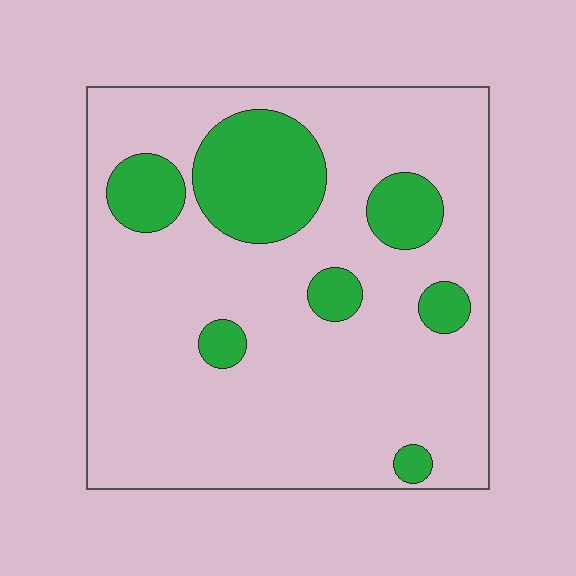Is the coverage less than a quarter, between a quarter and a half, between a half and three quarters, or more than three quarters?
Less than a quarter.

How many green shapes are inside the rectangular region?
7.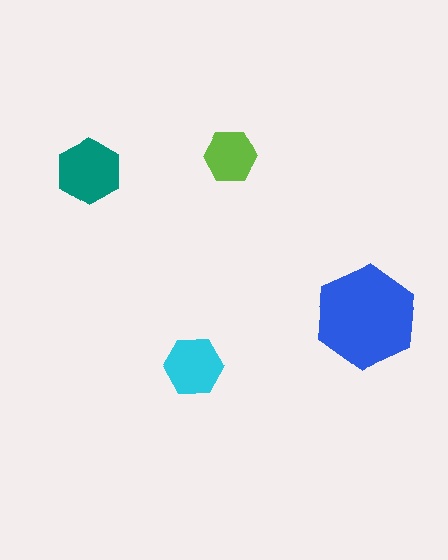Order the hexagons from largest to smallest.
the blue one, the teal one, the cyan one, the lime one.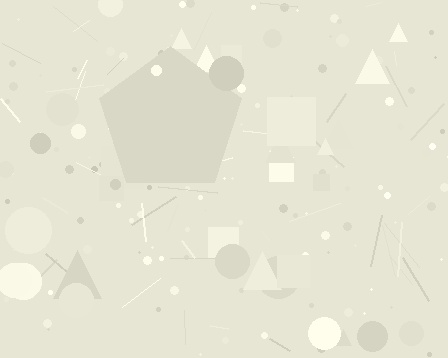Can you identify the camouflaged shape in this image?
The camouflaged shape is a pentagon.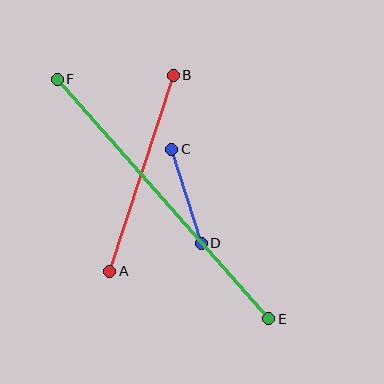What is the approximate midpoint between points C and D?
The midpoint is at approximately (186, 196) pixels.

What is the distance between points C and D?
The distance is approximately 98 pixels.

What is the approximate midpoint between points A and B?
The midpoint is at approximately (141, 173) pixels.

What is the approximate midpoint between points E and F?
The midpoint is at approximately (163, 199) pixels.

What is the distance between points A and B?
The distance is approximately 206 pixels.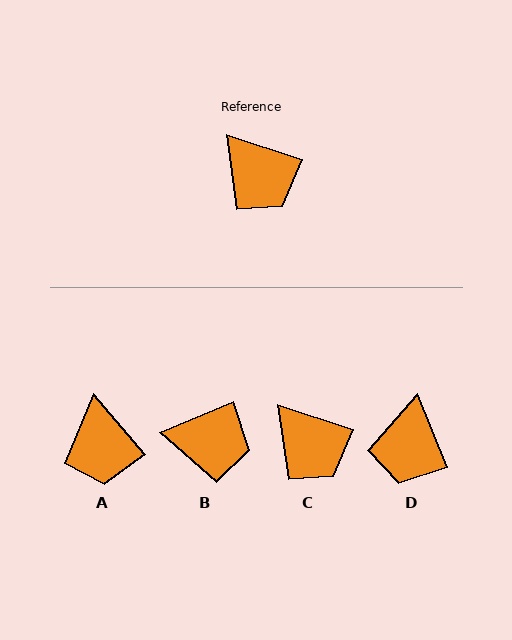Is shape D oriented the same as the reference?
No, it is off by about 50 degrees.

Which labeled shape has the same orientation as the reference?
C.